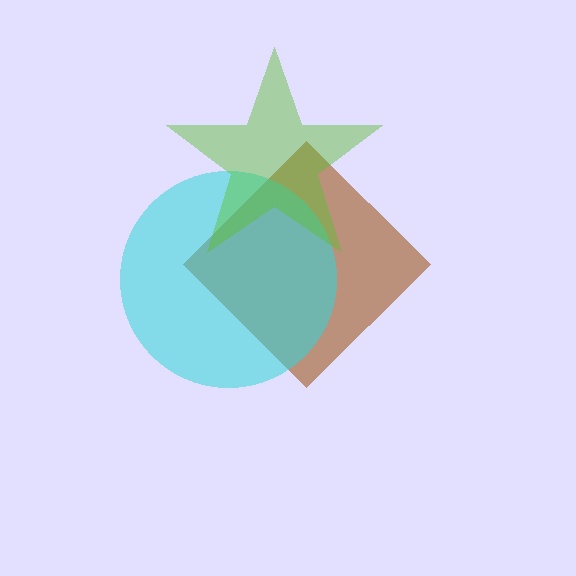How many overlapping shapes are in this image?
There are 3 overlapping shapes in the image.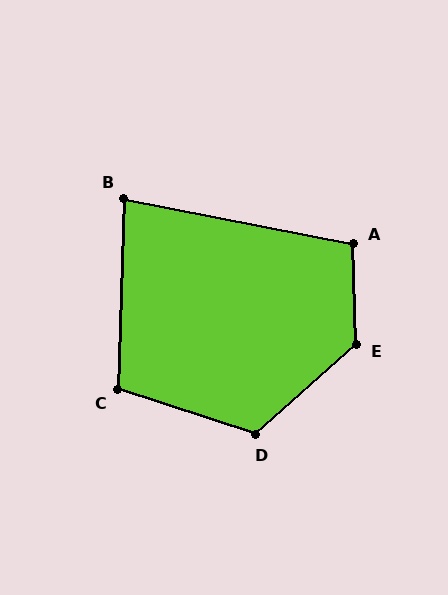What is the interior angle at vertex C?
Approximately 106 degrees (obtuse).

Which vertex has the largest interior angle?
E, at approximately 130 degrees.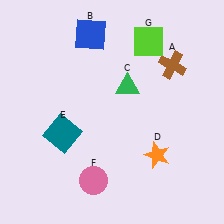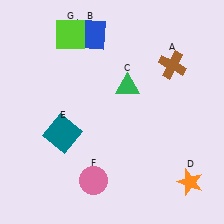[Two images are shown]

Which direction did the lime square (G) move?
The lime square (G) moved left.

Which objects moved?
The objects that moved are: the orange star (D), the lime square (G).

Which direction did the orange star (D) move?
The orange star (D) moved right.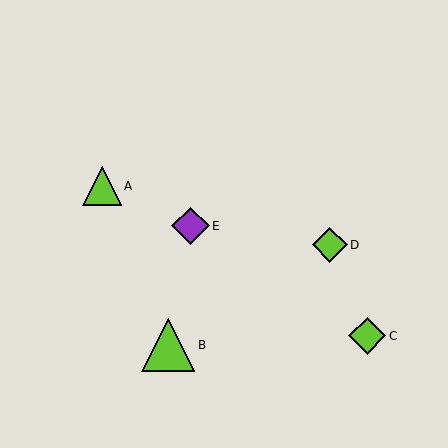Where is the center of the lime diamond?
The center of the lime diamond is at (330, 245).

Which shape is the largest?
The lime triangle (labeled B) is the largest.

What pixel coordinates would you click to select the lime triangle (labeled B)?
Click at (168, 345) to select the lime triangle B.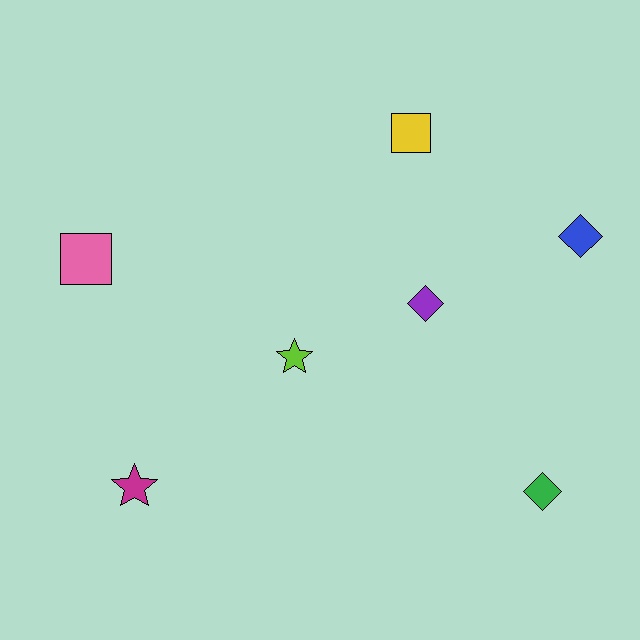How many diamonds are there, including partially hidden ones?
There are 3 diamonds.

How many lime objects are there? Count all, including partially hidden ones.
There is 1 lime object.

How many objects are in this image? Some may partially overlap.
There are 7 objects.